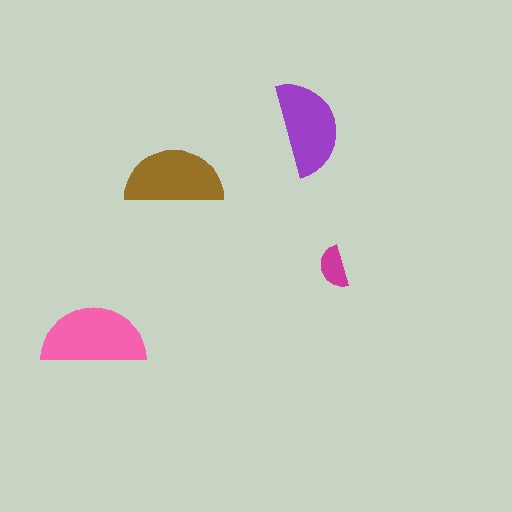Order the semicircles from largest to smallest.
the pink one, the brown one, the purple one, the magenta one.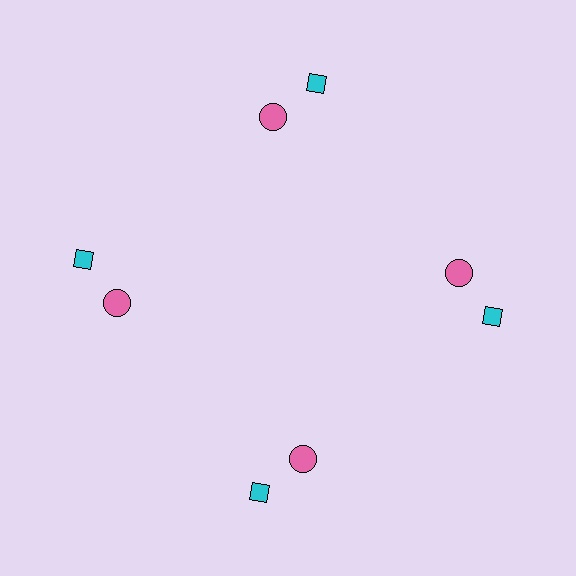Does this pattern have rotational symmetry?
Yes, this pattern has 4-fold rotational symmetry. It looks the same after rotating 90 degrees around the center.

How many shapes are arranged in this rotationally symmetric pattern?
There are 8 shapes, arranged in 4 groups of 2.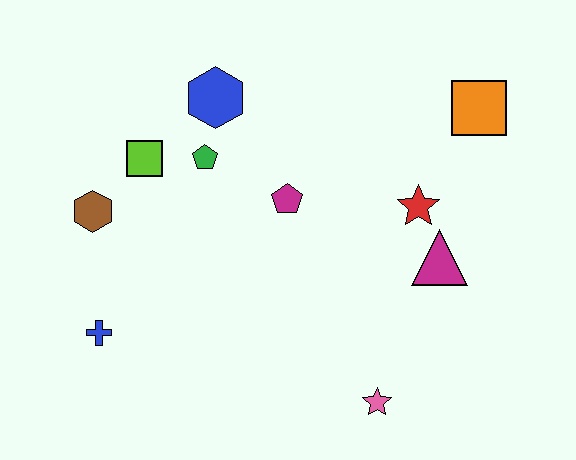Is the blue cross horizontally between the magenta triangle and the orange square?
No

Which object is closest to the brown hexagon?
The lime square is closest to the brown hexagon.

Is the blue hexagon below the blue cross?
No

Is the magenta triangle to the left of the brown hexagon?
No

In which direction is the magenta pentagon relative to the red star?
The magenta pentagon is to the left of the red star.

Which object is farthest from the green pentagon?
The pink star is farthest from the green pentagon.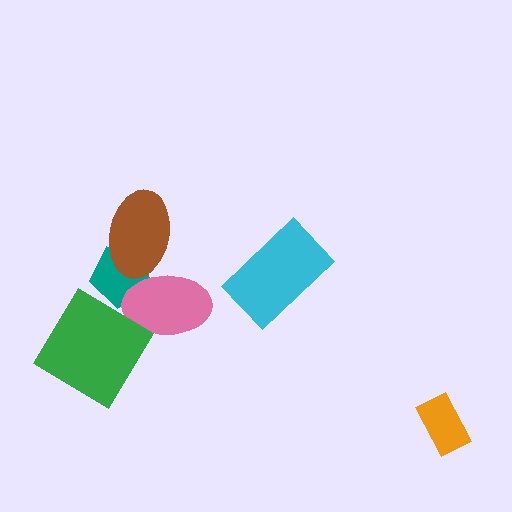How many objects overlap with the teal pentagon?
2 objects overlap with the teal pentagon.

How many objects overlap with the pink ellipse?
2 objects overlap with the pink ellipse.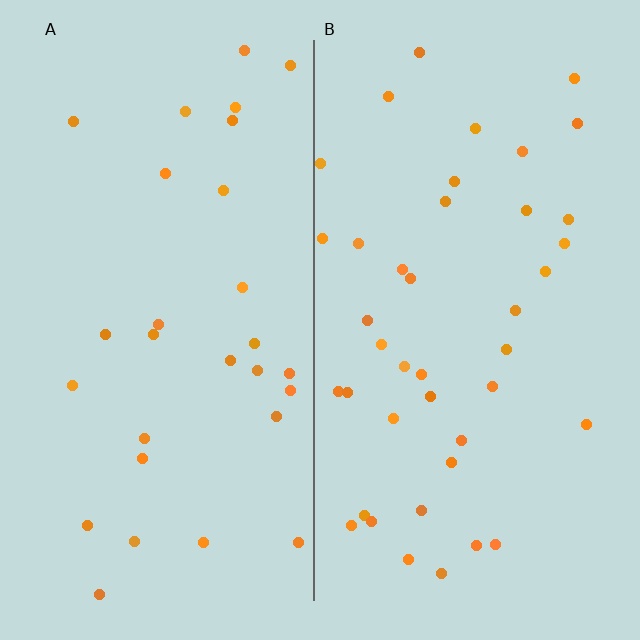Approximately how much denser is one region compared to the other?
Approximately 1.4× — region B over region A.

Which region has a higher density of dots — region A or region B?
B (the right).